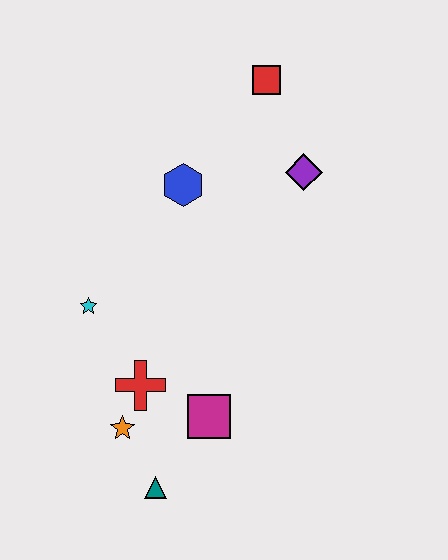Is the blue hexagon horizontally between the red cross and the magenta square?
Yes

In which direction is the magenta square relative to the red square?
The magenta square is below the red square.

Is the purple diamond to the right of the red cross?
Yes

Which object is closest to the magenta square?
The red cross is closest to the magenta square.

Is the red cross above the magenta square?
Yes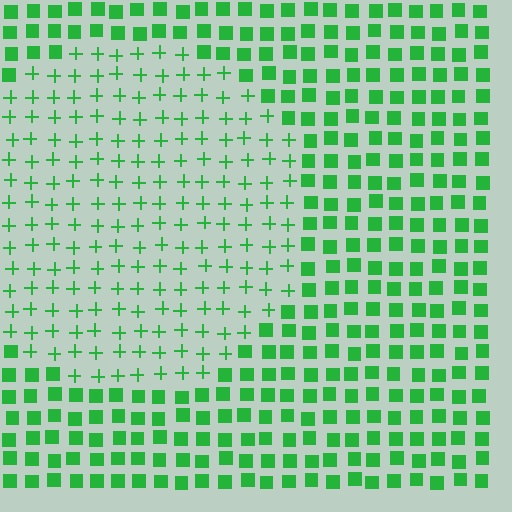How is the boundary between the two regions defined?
The boundary is defined by a change in element shape: plus signs inside vs. squares outside. All elements share the same color and spacing.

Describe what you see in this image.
The image is filled with small green elements arranged in a uniform grid. A circle-shaped region contains plus signs, while the surrounding area contains squares. The boundary is defined purely by the change in element shape.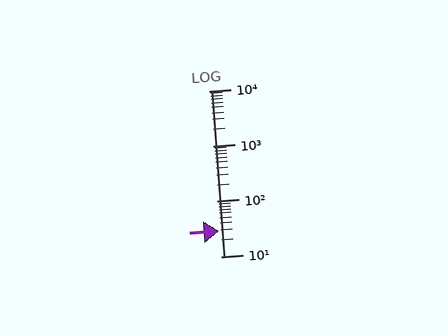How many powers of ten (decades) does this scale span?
The scale spans 3 decades, from 10 to 10000.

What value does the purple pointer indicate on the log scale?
The pointer indicates approximately 29.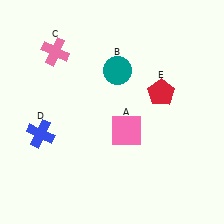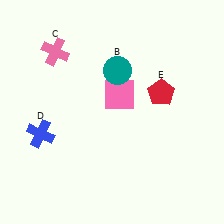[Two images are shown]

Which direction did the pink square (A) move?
The pink square (A) moved up.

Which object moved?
The pink square (A) moved up.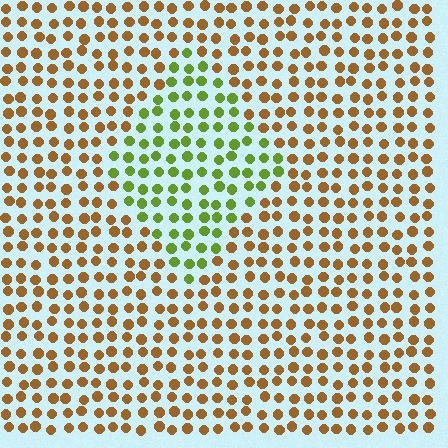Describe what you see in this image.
The image is filled with small brown elements in a uniform arrangement. A diamond-shaped region is visible where the elements are tinted to a slightly different hue, forming a subtle color boundary.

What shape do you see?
I see a diamond.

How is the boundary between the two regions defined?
The boundary is defined purely by a slight shift in hue (about 58 degrees). Spacing, size, and orientation are identical on both sides.